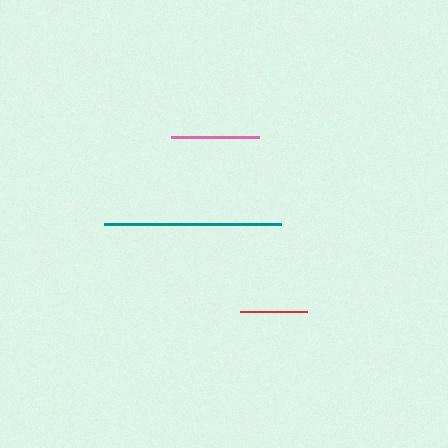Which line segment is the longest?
The teal line is the longest at approximately 177 pixels.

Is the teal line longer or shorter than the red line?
The teal line is longer than the red line.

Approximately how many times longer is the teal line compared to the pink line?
The teal line is approximately 2.0 times the length of the pink line.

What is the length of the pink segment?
The pink segment is approximately 88 pixels long.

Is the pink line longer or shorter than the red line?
The pink line is longer than the red line.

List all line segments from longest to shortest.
From longest to shortest: teal, pink, red.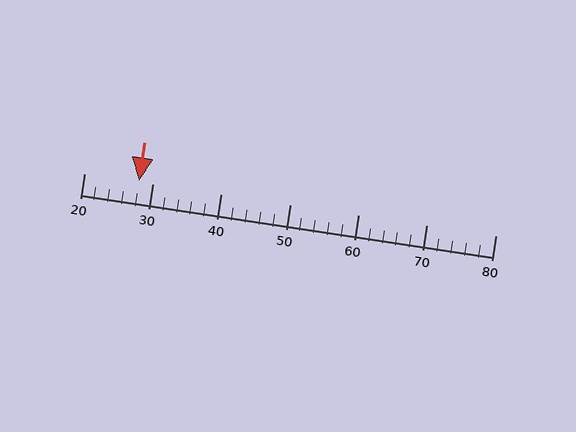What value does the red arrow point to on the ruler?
The red arrow points to approximately 28.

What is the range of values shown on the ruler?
The ruler shows values from 20 to 80.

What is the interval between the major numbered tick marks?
The major tick marks are spaced 10 units apart.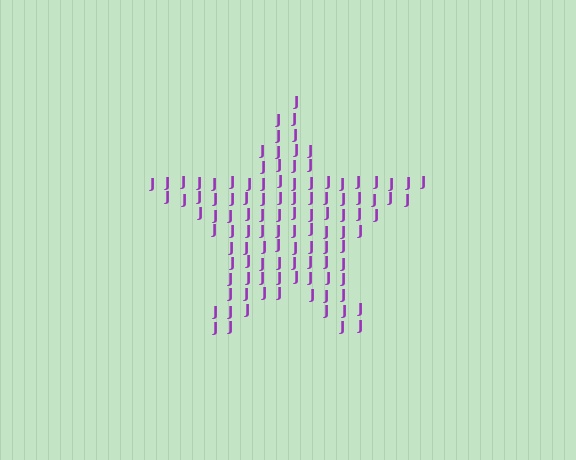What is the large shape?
The large shape is a star.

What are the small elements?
The small elements are letter J's.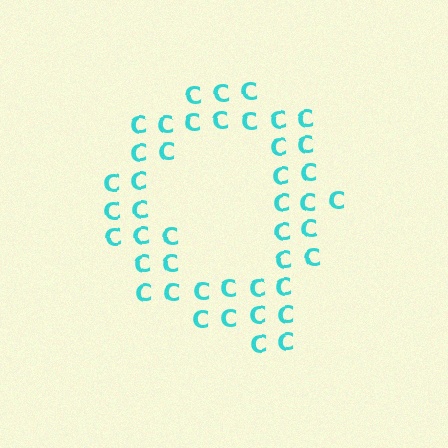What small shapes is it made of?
It is made of small letter C's.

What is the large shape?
The large shape is the letter Q.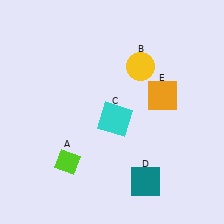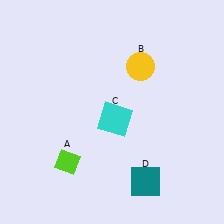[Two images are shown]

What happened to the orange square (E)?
The orange square (E) was removed in Image 2. It was in the top-right area of Image 1.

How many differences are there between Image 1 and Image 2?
There is 1 difference between the two images.